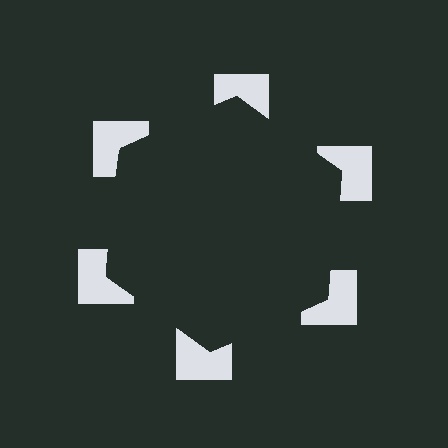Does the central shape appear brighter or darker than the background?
It typically appears slightly darker than the background, even though no actual brightness change is drawn.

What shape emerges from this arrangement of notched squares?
An illusory hexagon — its edges are inferred from the aligned wedge cuts in the notched squares, not physically drawn.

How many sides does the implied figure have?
6 sides.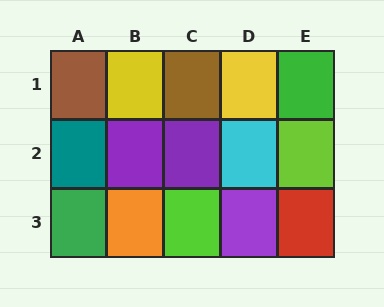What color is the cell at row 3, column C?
Lime.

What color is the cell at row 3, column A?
Green.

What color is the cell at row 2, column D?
Cyan.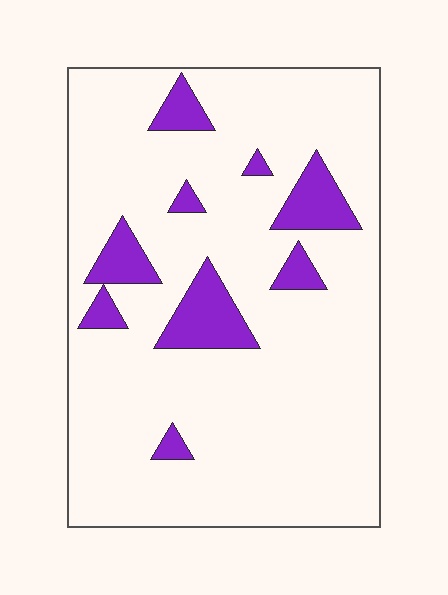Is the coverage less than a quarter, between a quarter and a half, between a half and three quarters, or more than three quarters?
Less than a quarter.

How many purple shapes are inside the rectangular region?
9.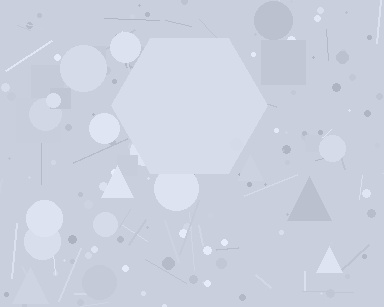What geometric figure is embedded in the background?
A hexagon is embedded in the background.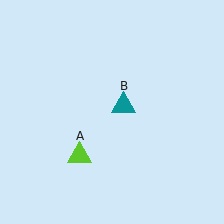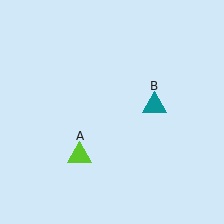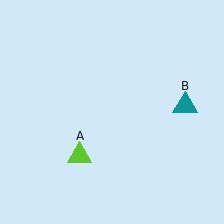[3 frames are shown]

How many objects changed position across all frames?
1 object changed position: teal triangle (object B).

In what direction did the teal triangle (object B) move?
The teal triangle (object B) moved right.